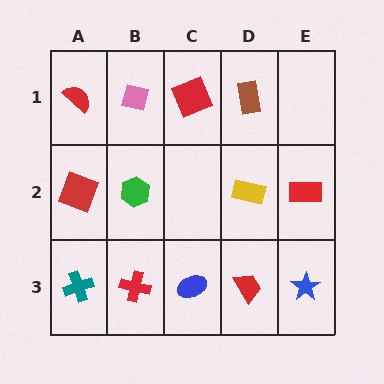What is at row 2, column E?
A red rectangle.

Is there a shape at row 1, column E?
No, that cell is empty.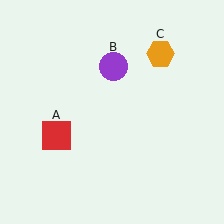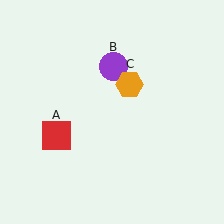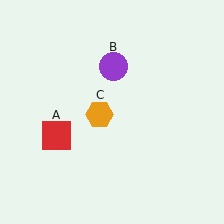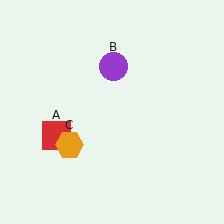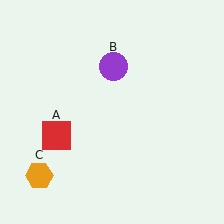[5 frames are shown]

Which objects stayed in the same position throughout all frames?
Red square (object A) and purple circle (object B) remained stationary.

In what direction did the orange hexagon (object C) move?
The orange hexagon (object C) moved down and to the left.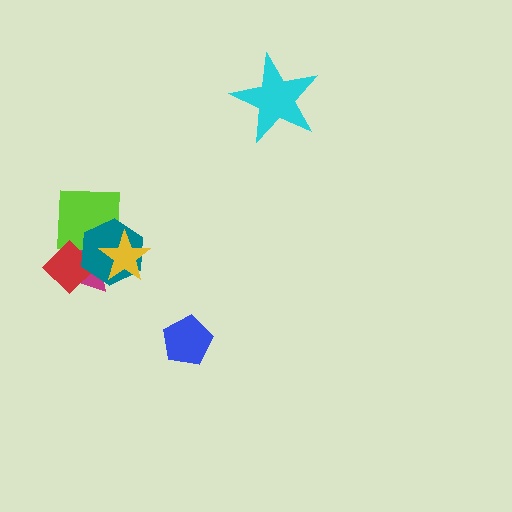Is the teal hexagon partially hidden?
Yes, it is partially covered by another shape.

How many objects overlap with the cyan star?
0 objects overlap with the cyan star.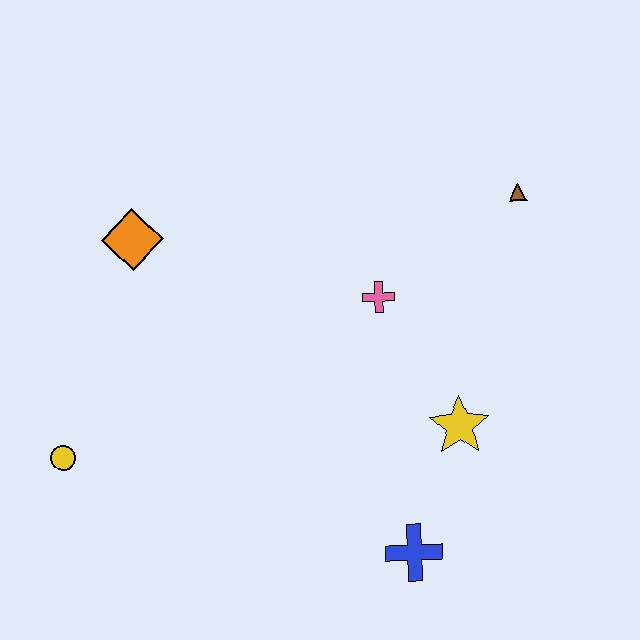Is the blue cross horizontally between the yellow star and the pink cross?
Yes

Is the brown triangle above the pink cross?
Yes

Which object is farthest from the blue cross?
The orange diamond is farthest from the blue cross.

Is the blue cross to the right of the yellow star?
No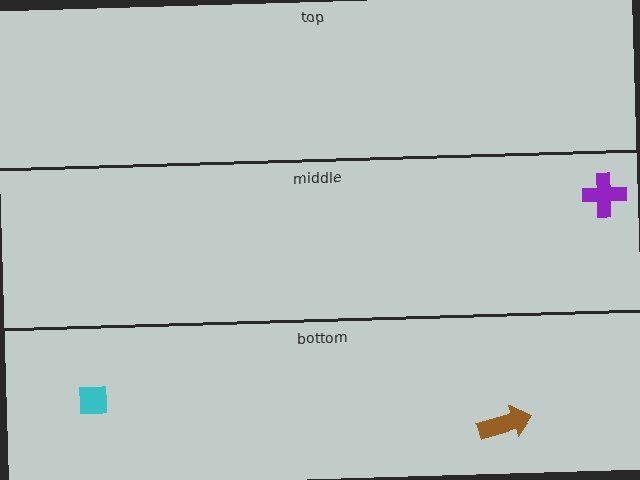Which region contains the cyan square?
The bottom region.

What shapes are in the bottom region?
The brown arrow, the cyan square.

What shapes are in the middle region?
The purple cross.